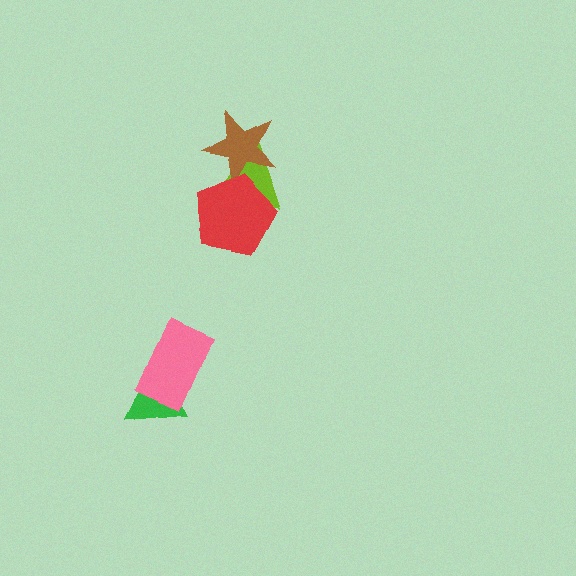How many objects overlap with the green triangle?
1 object overlaps with the green triangle.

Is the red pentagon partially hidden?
No, no other shape covers it.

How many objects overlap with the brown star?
2 objects overlap with the brown star.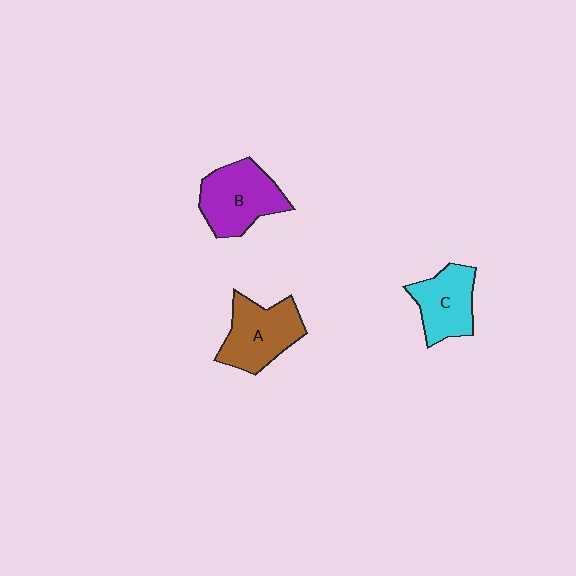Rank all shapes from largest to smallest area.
From largest to smallest: B (purple), A (brown), C (cyan).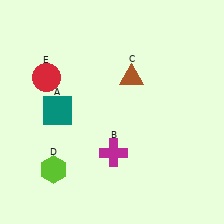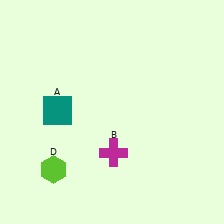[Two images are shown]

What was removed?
The red circle (E), the brown triangle (C) were removed in Image 2.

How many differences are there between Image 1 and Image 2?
There are 2 differences between the two images.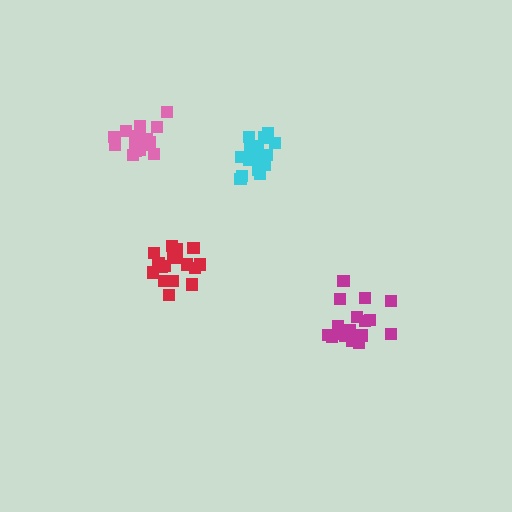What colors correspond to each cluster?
The clusters are colored: cyan, magenta, pink, red.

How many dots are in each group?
Group 1: 18 dots, Group 2: 19 dots, Group 3: 16 dots, Group 4: 18 dots (71 total).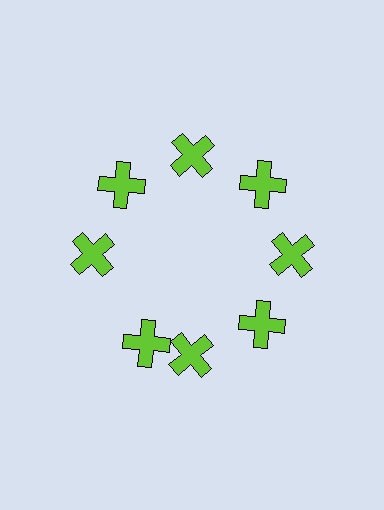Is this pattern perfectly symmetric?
No. The 8 lime crosses are arranged in a ring, but one element near the 8 o'clock position is rotated out of alignment along the ring, breaking the 8-fold rotational symmetry.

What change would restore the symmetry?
The symmetry would be restored by rotating it back into even spacing with its neighbors so that all 8 crosses sit at equal angles and equal distance from the center.